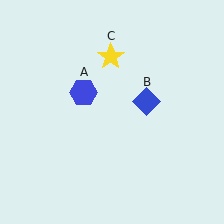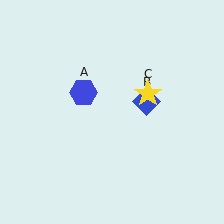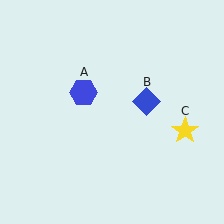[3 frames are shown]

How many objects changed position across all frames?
1 object changed position: yellow star (object C).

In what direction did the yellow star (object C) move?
The yellow star (object C) moved down and to the right.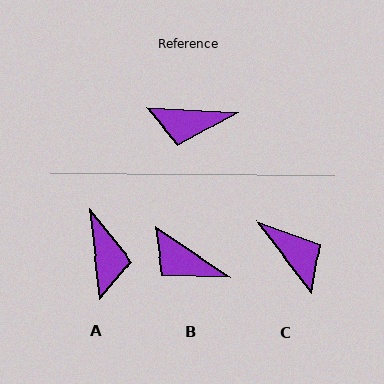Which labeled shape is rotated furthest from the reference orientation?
C, about 131 degrees away.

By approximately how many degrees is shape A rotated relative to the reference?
Approximately 100 degrees counter-clockwise.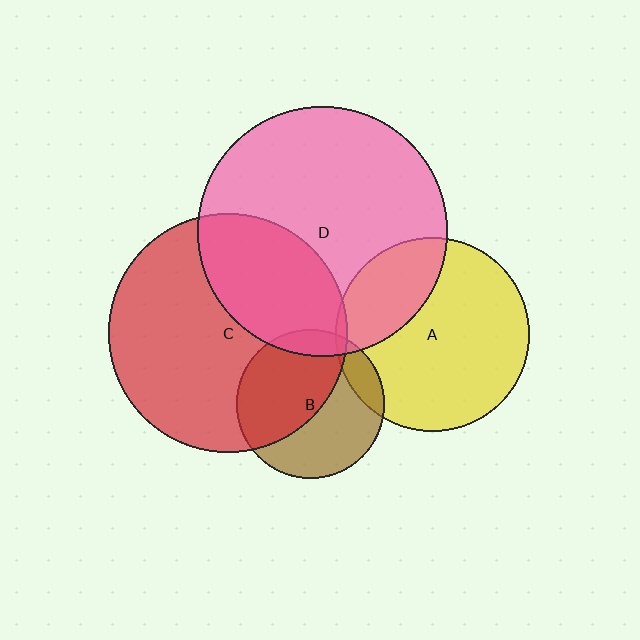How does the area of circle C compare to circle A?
Approximately 1.5 times.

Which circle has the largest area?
Circle D (pink).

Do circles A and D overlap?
Yes.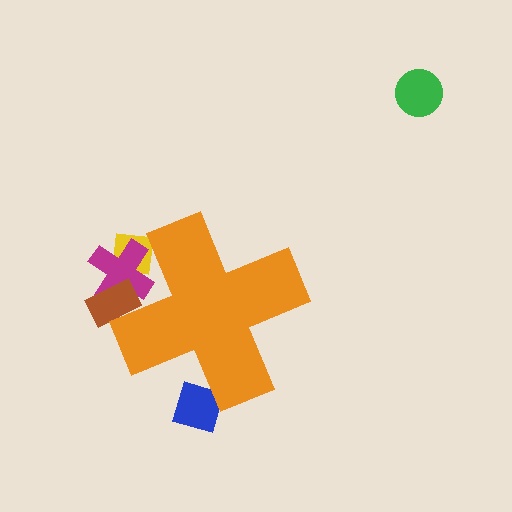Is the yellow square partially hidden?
Yes, the yellow square is partially hidden behind the orange cross.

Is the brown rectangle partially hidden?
Yes, the brown rectangle is partially hidden behind the orange cross.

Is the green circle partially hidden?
No, the green circle is fully visible.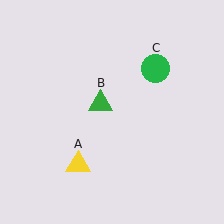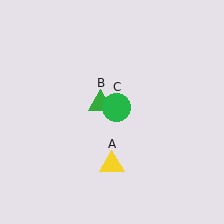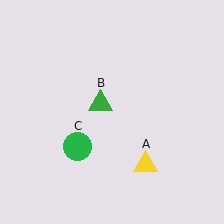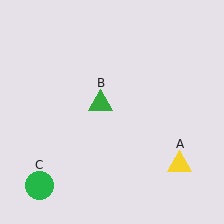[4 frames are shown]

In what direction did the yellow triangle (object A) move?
The yellow triangle (object A) moved right.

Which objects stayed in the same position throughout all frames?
Green triangle (object B) remained stationary.